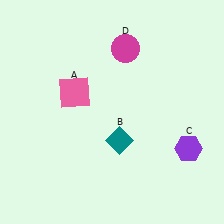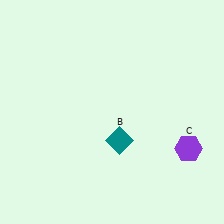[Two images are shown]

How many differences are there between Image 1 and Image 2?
There are 2 differences between the two images.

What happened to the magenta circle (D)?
The magenta circle (D) was removed in Image 2. It was in the top-right area of Image 1.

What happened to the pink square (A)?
The pink square (A) was removed in Image 2. It was in the top-left area of Image 1.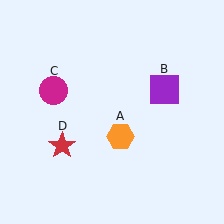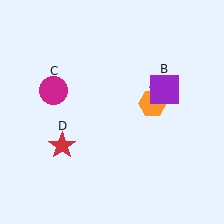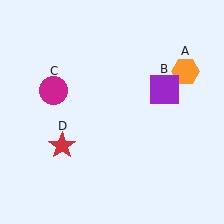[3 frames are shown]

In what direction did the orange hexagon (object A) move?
The orange hexagon (object A) moved up and to the right.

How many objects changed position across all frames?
1 object changed position: orange hexagon (object A).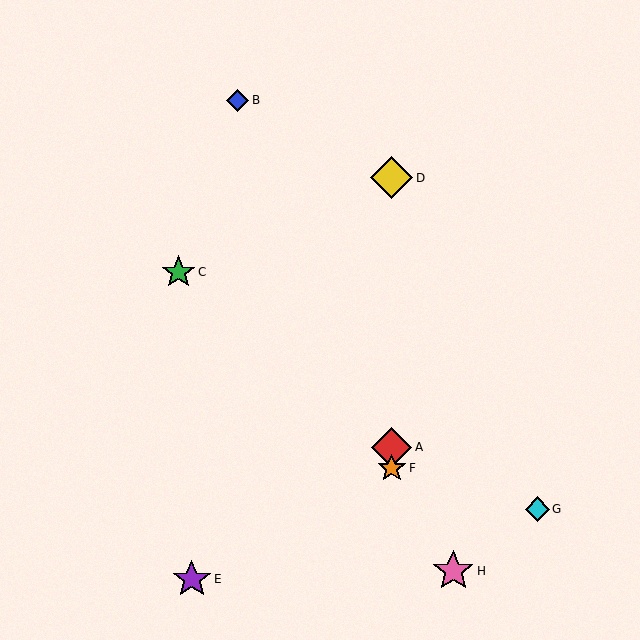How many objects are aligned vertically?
3 objects (A, D, F) are aligned vertically.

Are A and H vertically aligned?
No, A is at x≈392 and H is at x≈453.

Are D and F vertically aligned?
Yes, both are at x≈392.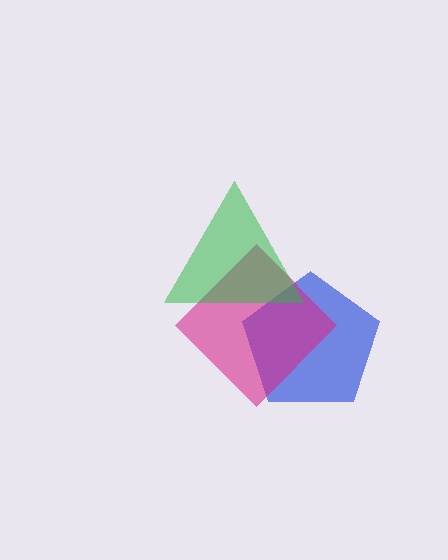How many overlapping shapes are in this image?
There are 3 overlapping shapes in the image.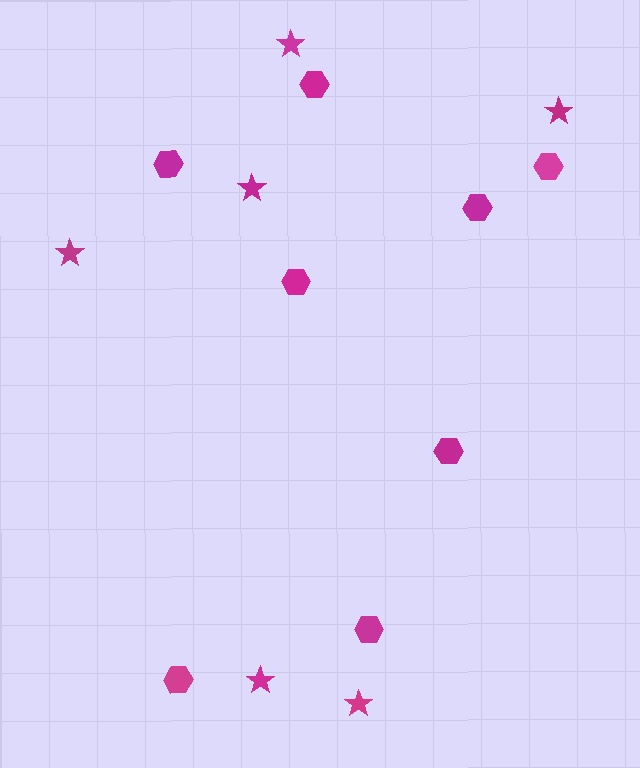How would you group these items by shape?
There are 2 groups: one group of hexagons (8) and one group of stars (6).